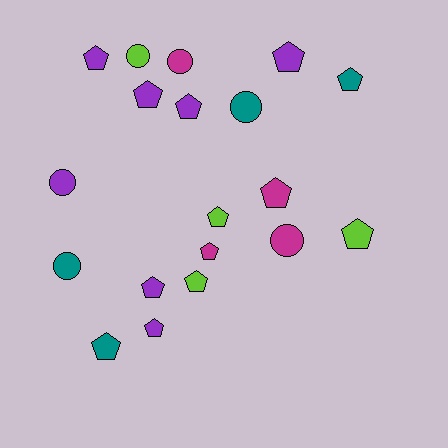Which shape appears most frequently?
Pentagon, with 13 objects.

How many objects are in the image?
There are 19 objects.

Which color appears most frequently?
Purple, with 7 objects.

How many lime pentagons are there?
There are 3 lime pentagons.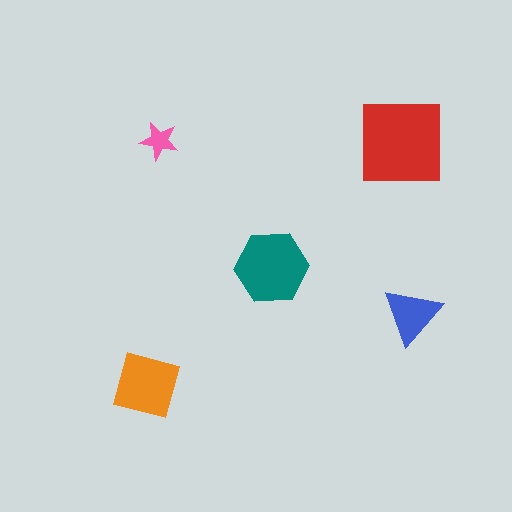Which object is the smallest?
The pink star.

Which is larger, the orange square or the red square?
The red square.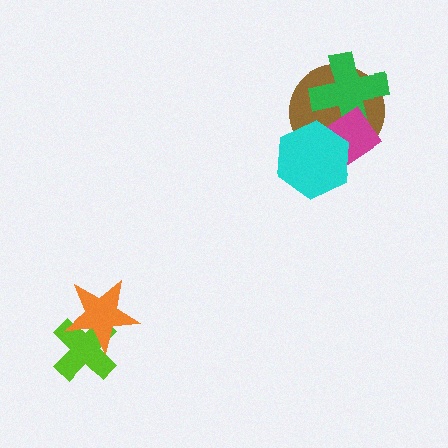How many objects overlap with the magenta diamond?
3 objects overlap with the magenta diamond.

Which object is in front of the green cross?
The magenta diamond is in front of the green cross.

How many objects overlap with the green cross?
2 objects overlap with the green cross.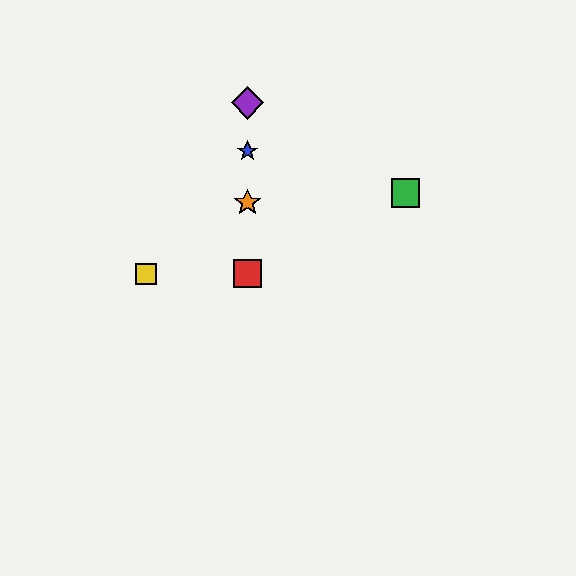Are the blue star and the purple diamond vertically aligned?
Yes, both are at x≈247.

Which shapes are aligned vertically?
The red square, the blue star, the purple diamond, the orange star are aligned vertically.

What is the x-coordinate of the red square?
The red square is at x≈247.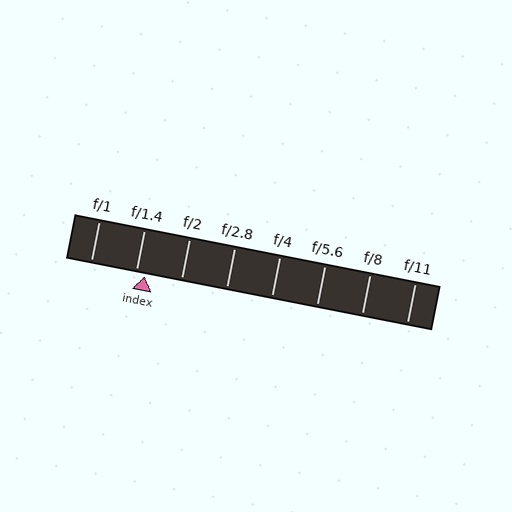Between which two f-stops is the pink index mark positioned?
The index mark is between f/1.4 and f/2.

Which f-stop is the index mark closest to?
The index mark is closest to f/1.4.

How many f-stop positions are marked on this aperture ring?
There are 8 f-stop positions marked.